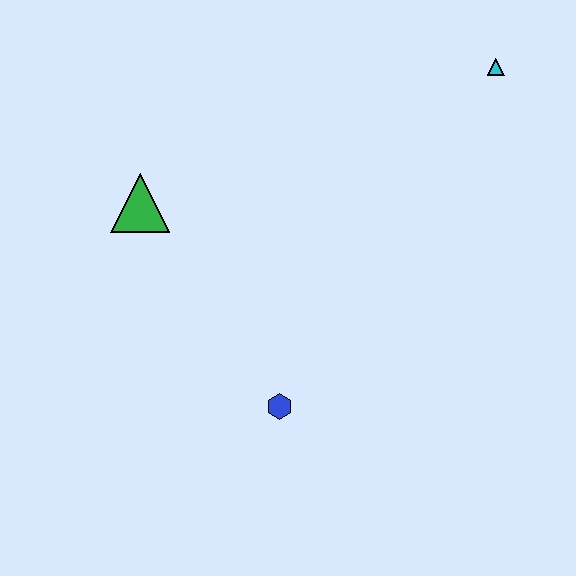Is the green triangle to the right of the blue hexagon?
No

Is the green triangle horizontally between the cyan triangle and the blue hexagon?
No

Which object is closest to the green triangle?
The blue hexagon is closest to the green triangle.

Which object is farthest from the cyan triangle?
The blue hexagon is farthest from the cyan triangle.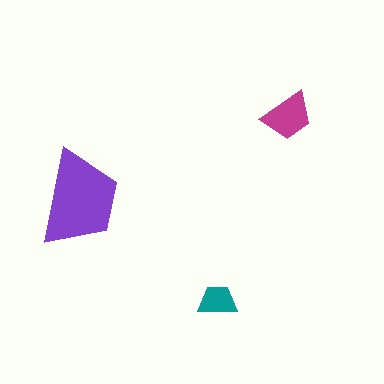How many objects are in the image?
There are 3 objects in the image.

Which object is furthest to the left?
The purple trapezoid is leftmost.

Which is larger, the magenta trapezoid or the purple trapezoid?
The purple one.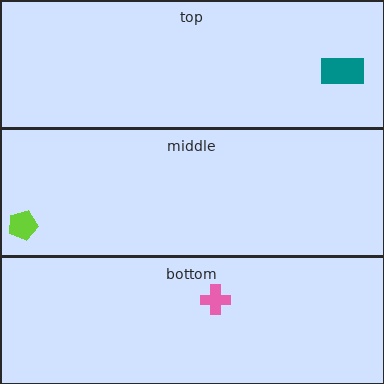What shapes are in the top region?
The teal rectangle.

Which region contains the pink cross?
The bottom region.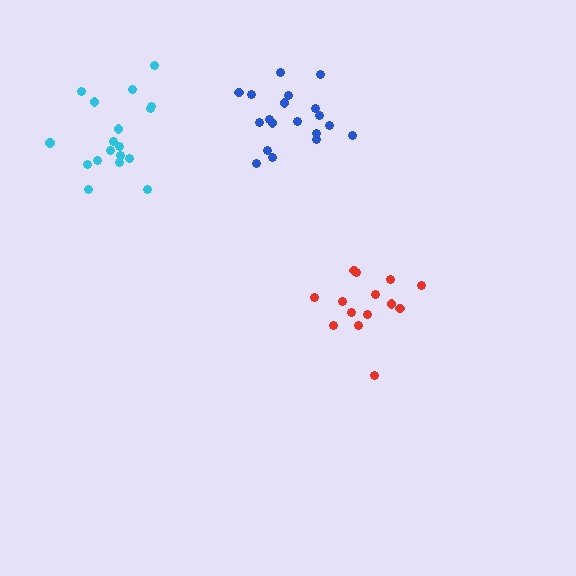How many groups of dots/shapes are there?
There are 3 groups.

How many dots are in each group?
Group 1: 14 dots, Group 2: 19 dots, Group 3: 18 dots (51 total).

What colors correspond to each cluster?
The clusters are colored: red, blue, cyan.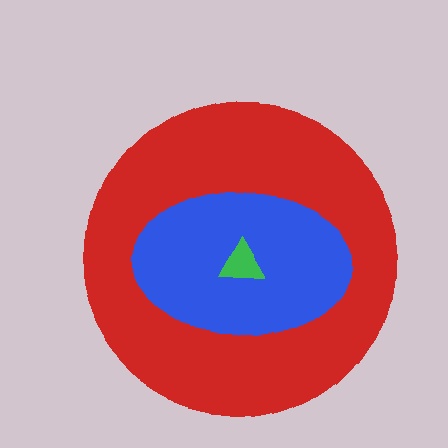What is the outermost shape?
The red circle.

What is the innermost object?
The green triangle.